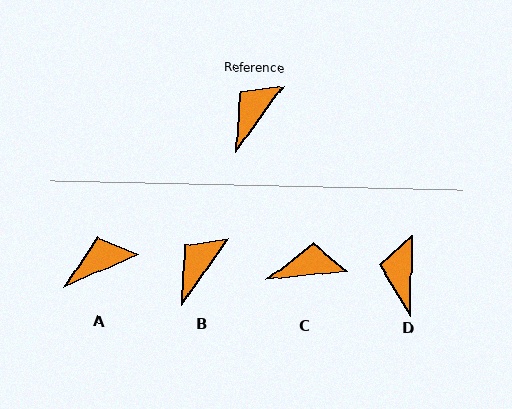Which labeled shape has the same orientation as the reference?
B.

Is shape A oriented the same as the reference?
No, it is off by about 31 degrees.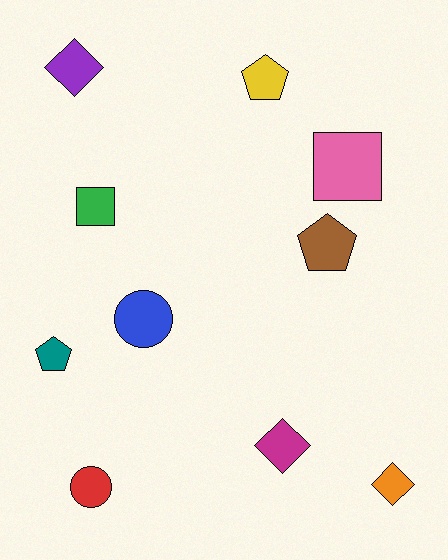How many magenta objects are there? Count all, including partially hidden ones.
There is 1 magenta object.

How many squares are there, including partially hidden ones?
There are 2 squares.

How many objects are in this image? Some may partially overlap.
There are 10 objects.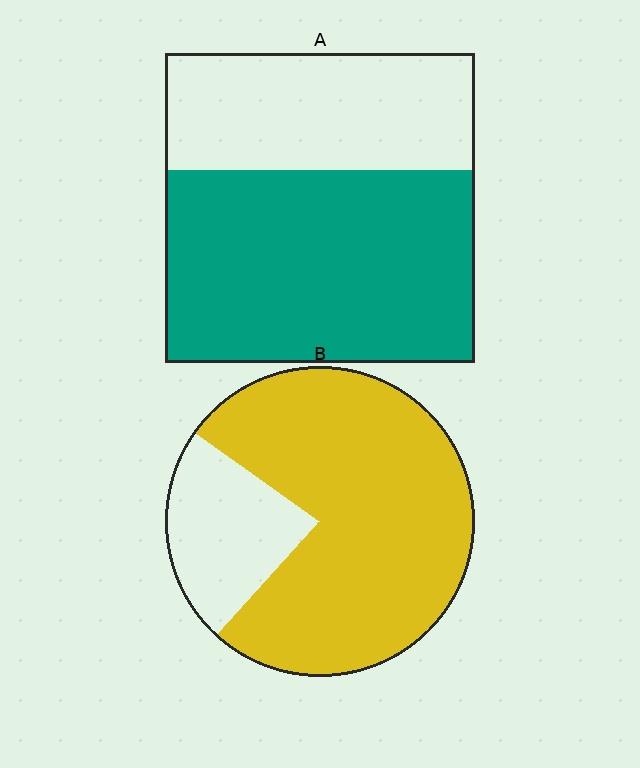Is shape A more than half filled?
Yes.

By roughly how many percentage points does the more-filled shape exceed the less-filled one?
By roughly 15 percentage points (B over A).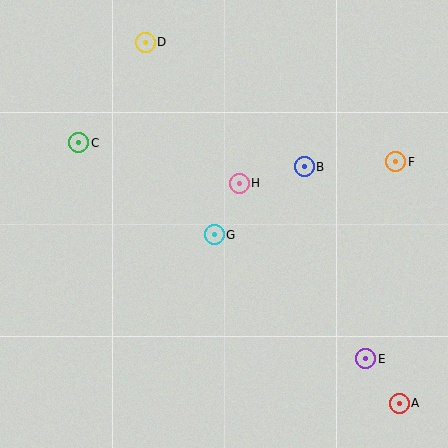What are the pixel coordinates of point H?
Point H is at (239, 183).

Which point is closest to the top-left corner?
Point D is closest to the top-left corner.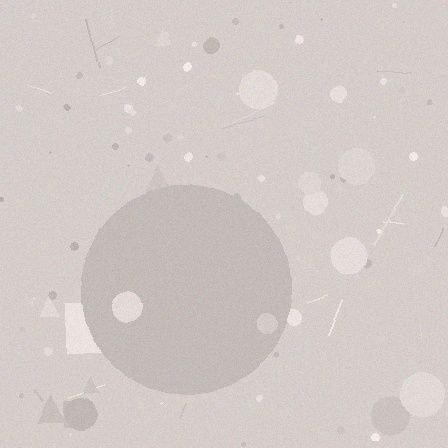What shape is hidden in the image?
A circle is hidden in the image.